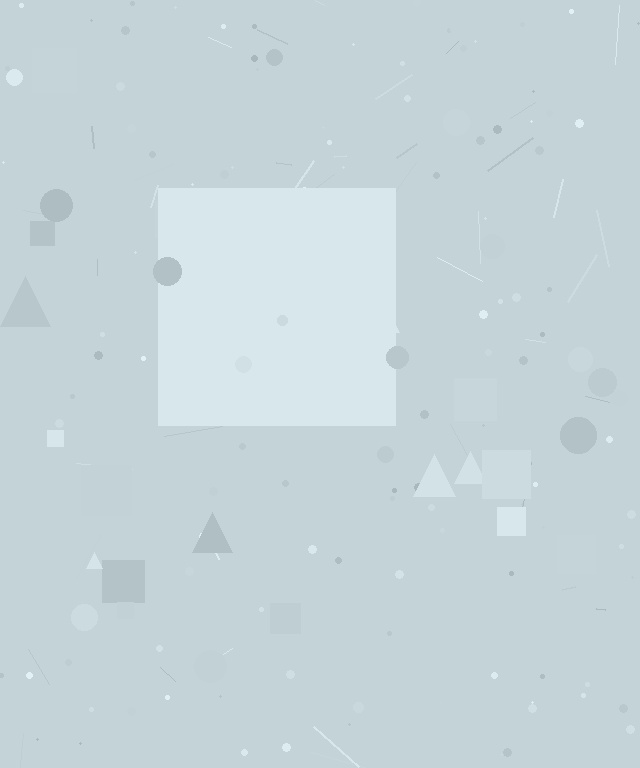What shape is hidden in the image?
A square is hidden in the image.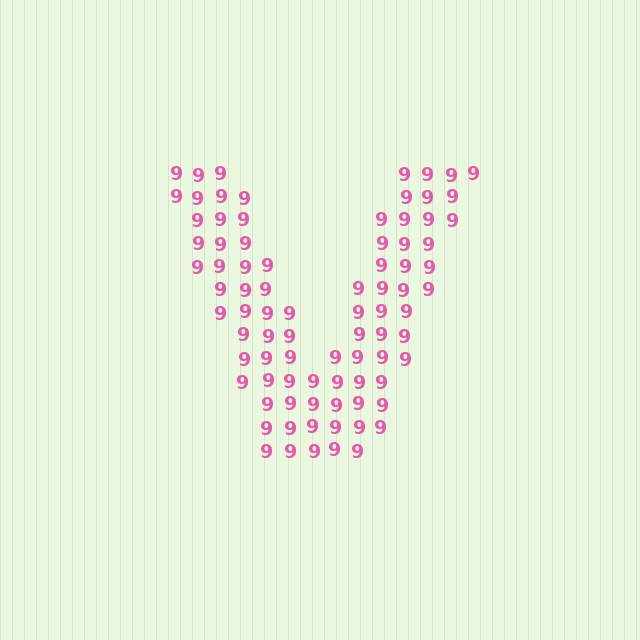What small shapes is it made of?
It is made of small digit 9's.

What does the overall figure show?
The overall figure shows the letter V.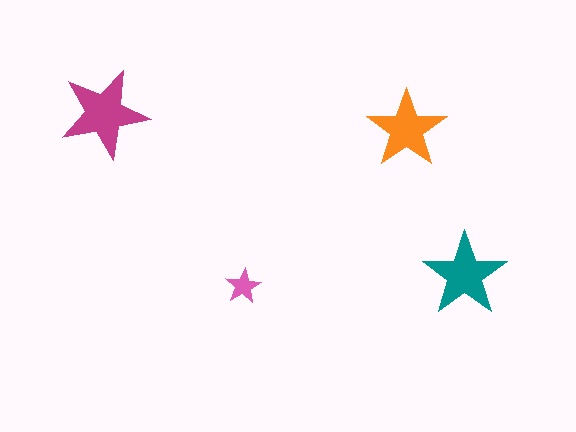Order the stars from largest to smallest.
the magenta one, the teal one, the orange one, the pink one.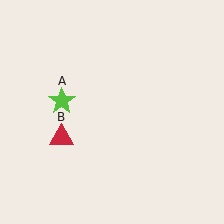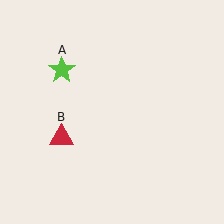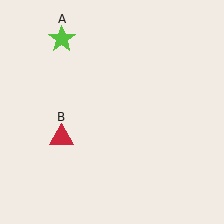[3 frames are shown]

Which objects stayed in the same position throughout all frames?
Red triangle (object B) remained stationary.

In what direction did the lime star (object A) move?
The lime star (object A) moved up.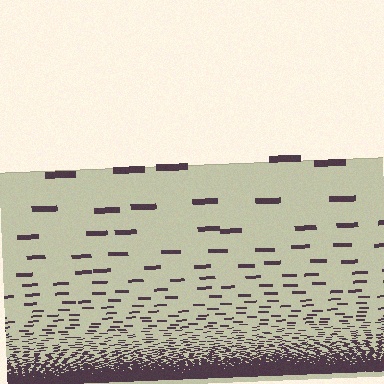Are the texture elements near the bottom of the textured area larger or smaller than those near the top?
Smaller. The gradient is inverted — elements near the bottom are smaller and denser.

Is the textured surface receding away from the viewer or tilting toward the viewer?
The surface appears to tilt toward the viewer. Texture elements get larger and sparser toward the top.